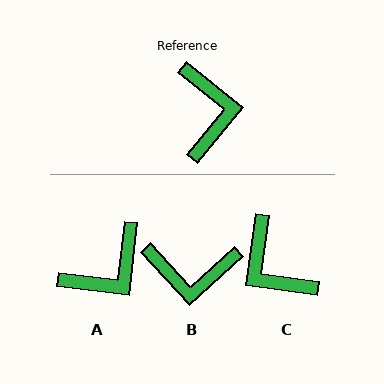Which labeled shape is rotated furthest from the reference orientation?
C, about 149 degrees away.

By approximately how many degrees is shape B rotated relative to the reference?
Approximately 99 degrees clockwise.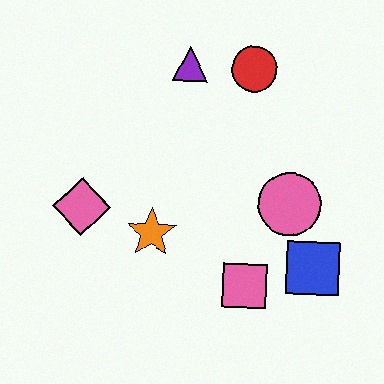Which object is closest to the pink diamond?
The orange star is closest to the pink diamond.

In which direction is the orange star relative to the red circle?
The orange star is below the red circle.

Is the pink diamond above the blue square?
Yes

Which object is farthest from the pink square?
The purple triangle is farthest from the pink square.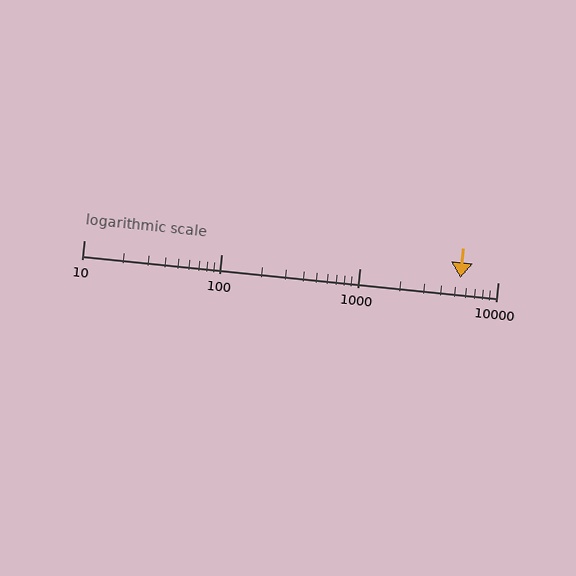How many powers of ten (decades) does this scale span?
The scale spans 3 decades, from 10 to 10000.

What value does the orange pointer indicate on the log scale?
The pointer indicates approximately 5400.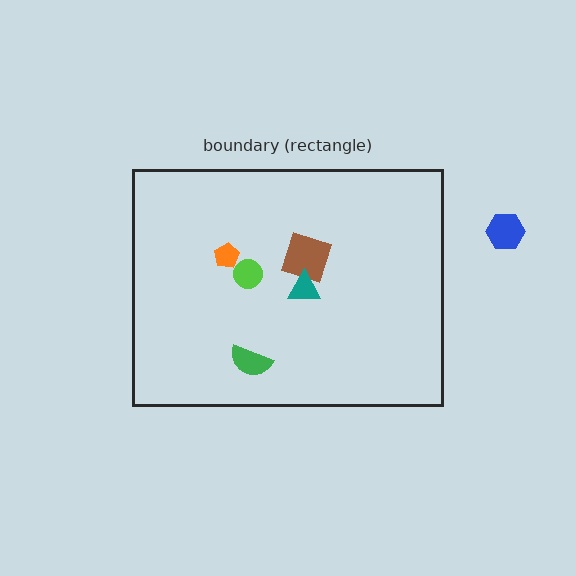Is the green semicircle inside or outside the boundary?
Inside.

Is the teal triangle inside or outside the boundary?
Inside.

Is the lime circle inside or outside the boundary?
Inside.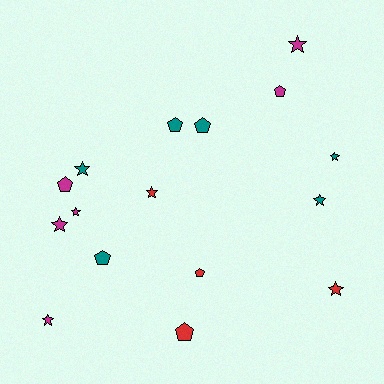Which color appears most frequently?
Teal, with 6 objects.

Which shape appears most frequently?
Star, with 9 objects.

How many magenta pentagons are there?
There are 2 magenta pentagons.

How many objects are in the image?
There are 16 objects.